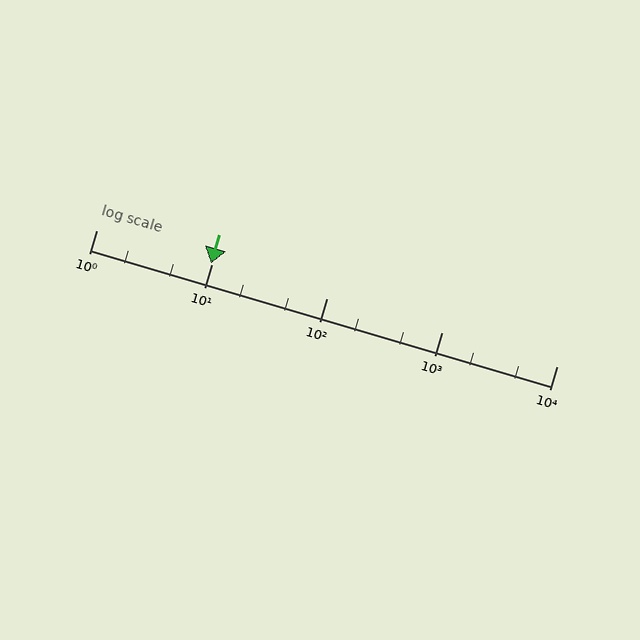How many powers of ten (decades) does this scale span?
The scale spans 4 decades, from 1 to 10000.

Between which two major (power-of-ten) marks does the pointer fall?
The pointer is between 1 and 10.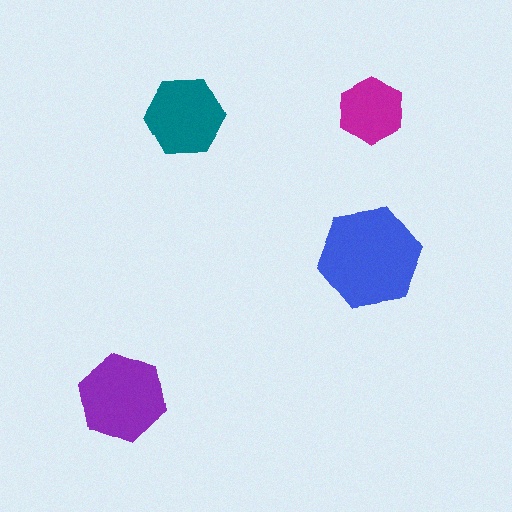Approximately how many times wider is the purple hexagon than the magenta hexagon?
About 1.5 times wider.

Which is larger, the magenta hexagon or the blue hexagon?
The blue one.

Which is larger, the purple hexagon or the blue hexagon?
The blue one.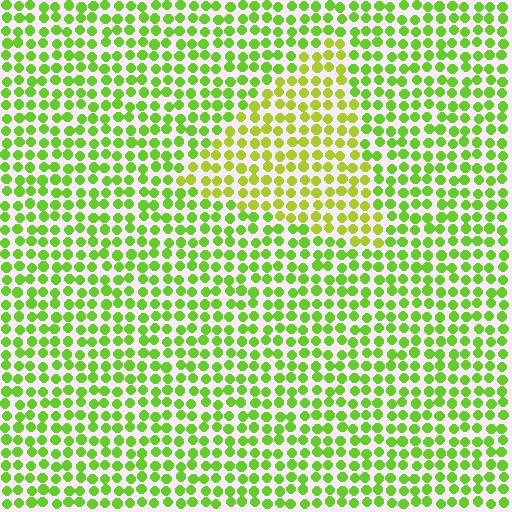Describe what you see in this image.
The image is filled with small lime elements in a uniform arrangement. A triangle-shaped region is visible where the elements are tinted to a slightly different hue, forming a subtle color boundary.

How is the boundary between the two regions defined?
The boundary is defined purely by a slight shift in hue (about 26 degrees). Spacing, size, and orientation are identical on both sides.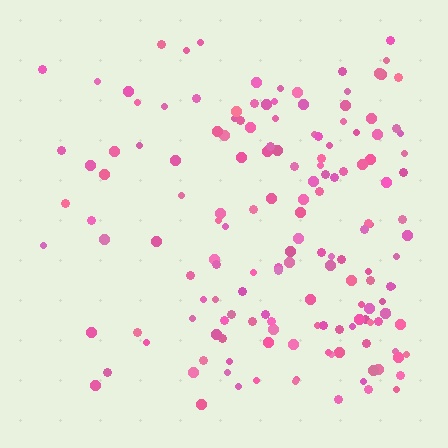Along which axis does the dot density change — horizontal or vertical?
Horizontal.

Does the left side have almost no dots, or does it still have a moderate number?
Still a moderate number, just noticeably fewer than the right.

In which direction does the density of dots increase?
From left to right, with the right side densest.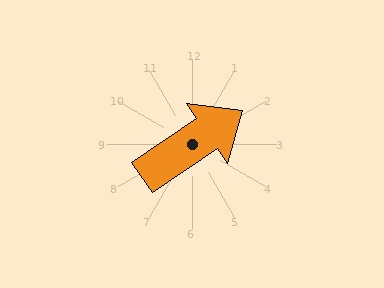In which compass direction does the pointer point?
Northeast.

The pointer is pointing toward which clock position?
Roughly 2 o'clock.